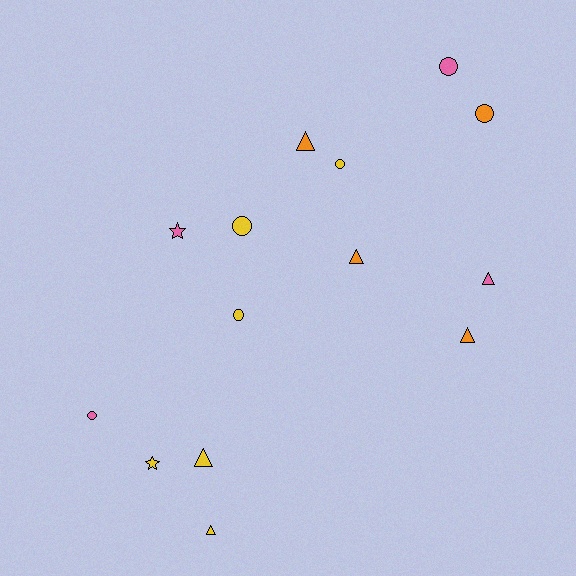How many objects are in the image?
There are 14 objects.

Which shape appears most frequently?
Triangle, with 6 objects.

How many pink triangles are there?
There is 1 pink triangle.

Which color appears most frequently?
Yellow, with 6 objects.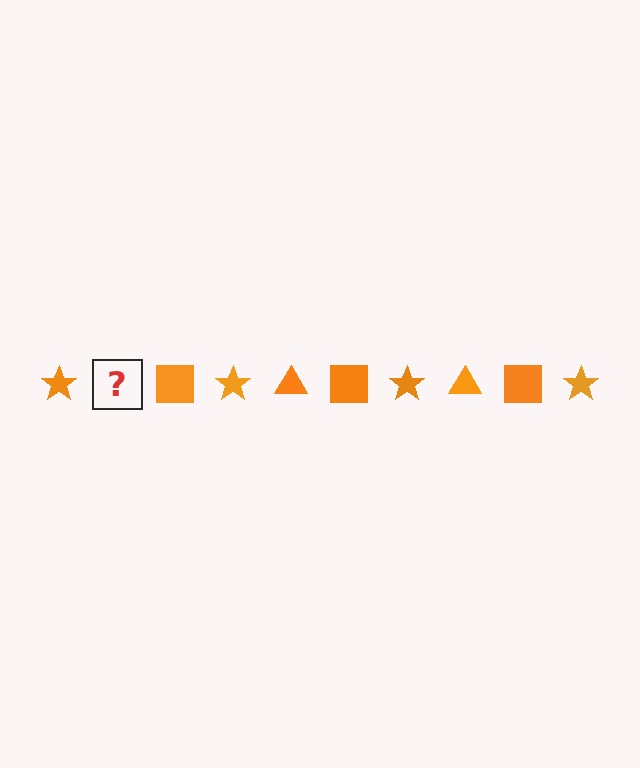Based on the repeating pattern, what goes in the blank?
The blank should be an orange triangle.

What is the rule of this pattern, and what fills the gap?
The rule is that the pattern cycles through star, triangle, square shapes in orange. The gap should be filled with an orange triangle.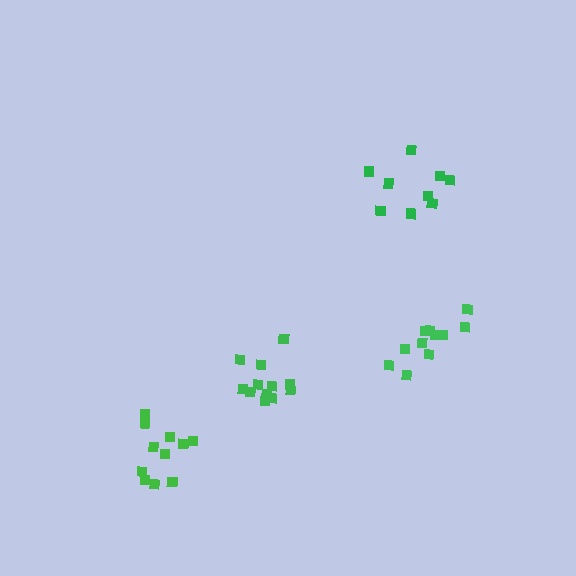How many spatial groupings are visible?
There are 4 spatial groupings.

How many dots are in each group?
Group 1: 12 dots, Group 2: 9 dots, Group 3: 11 dots, Group 4: 11 dots (43 total).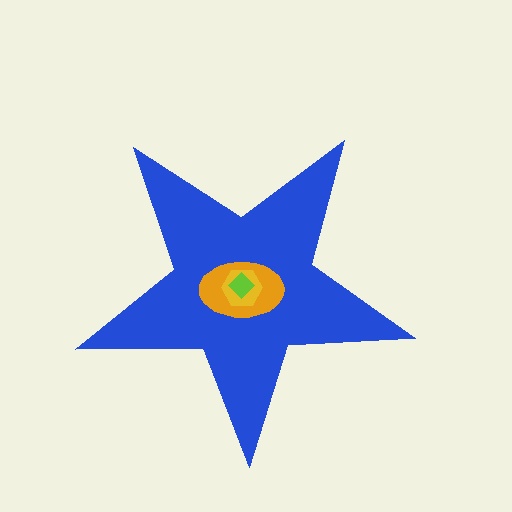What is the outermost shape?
The blue star.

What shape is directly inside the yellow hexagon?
The lime diamond.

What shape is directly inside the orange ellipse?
The yellow hexagon.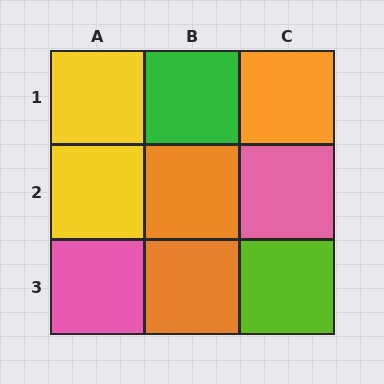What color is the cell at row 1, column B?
Green.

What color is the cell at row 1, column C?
Orange.